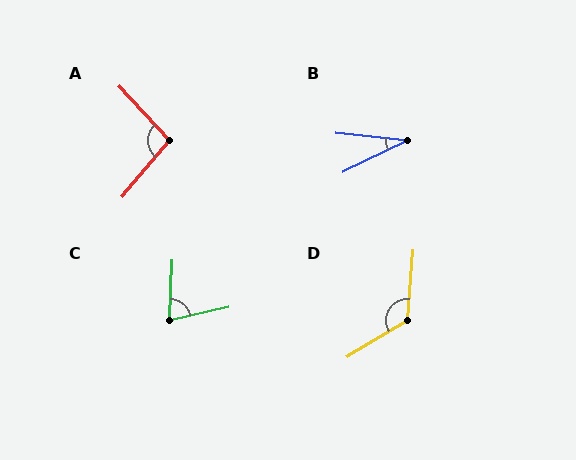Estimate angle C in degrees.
Approximately 75 degrees.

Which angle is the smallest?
B, at approximately 32 degrees.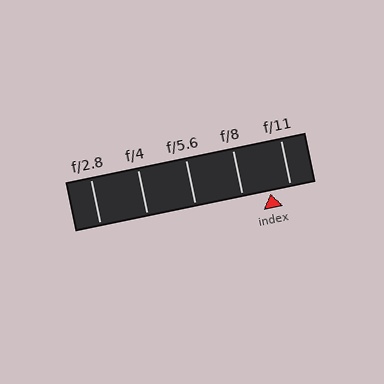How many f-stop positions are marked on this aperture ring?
There are 5 f-stop positions marked.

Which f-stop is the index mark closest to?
The index mark is closest to f/11.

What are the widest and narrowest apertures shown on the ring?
The widest aperture shown is f/2.8 and the narrowest is f/11.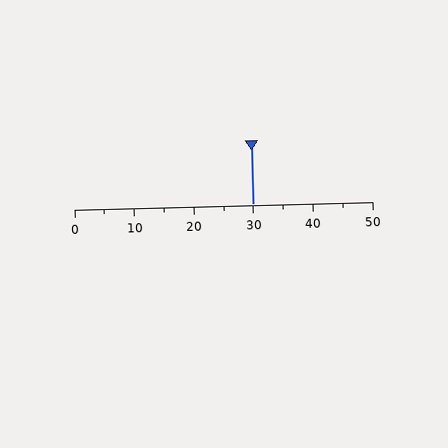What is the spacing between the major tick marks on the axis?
The major ticks are spaced 10 apart.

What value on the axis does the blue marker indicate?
The marker indicates approximately 30.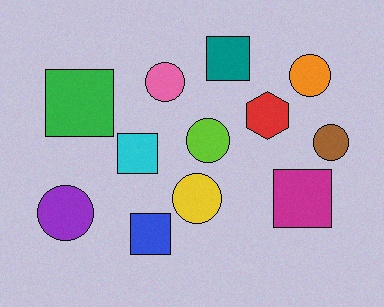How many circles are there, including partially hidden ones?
There are 6 circles.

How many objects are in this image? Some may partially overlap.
There are 12 objects.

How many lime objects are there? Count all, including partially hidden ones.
There is 1 lime object.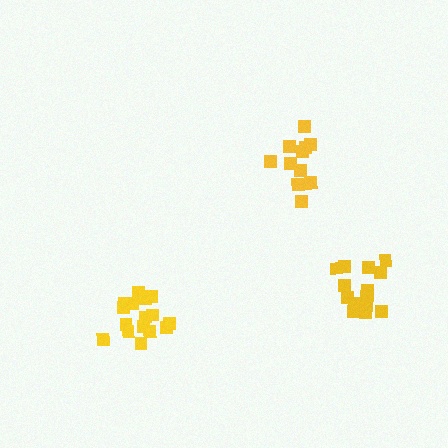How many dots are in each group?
Group 1: 16 dots, Group 2: 12 dots, Group 3: 15 dots (43 total).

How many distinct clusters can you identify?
There are 3 distinct clusters.